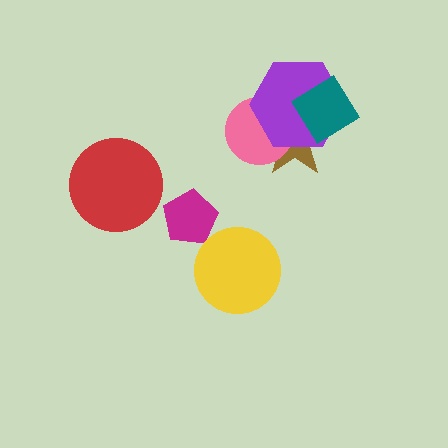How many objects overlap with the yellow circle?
0 objects overlap with the yellow circle.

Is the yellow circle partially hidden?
No, no other shape covers it.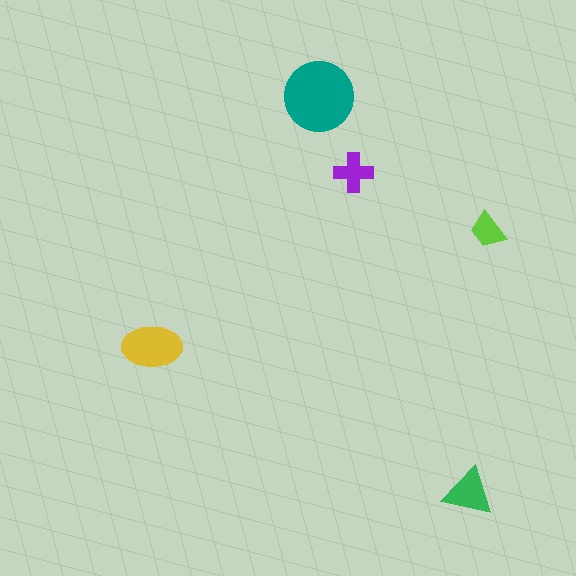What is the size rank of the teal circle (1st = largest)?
1st.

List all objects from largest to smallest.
The teal circle, the yellow ellipse, the green triangle, the purple cross, the lime trapezoid.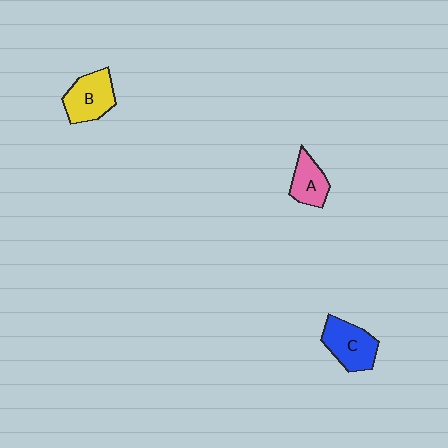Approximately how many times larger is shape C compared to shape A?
Approximately 1.4 times.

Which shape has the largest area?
Shape C (blue).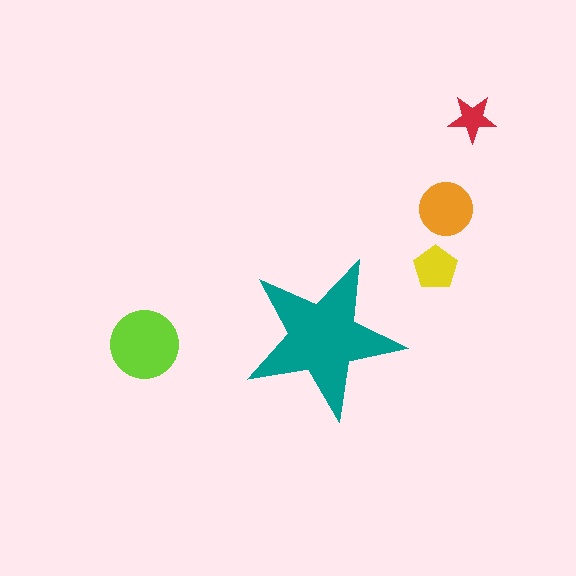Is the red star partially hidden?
No, the red star is fully visible.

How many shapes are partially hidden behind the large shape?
0 shapes are partially hidden.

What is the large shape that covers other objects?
A teal star.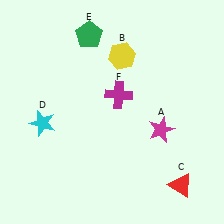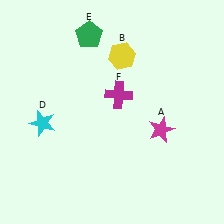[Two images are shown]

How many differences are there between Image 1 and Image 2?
There is 1 difference between the two images.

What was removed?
The red triangle (C) was removed in Image 2.